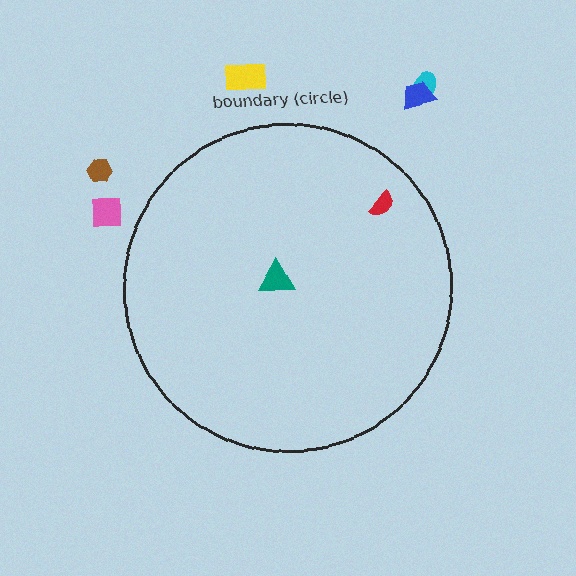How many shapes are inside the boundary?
2 inside, 5 outside.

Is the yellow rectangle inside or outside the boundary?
Outside.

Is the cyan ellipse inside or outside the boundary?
Outside.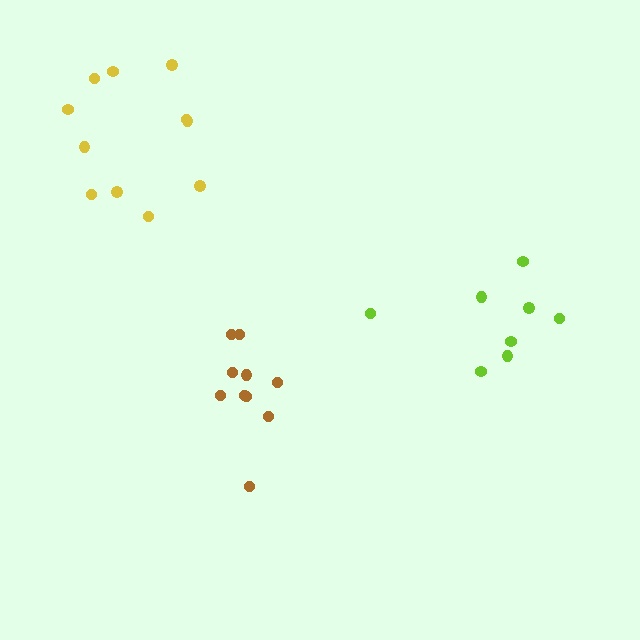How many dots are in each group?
Group 1: 8 dots, Group 2: 11 dots, Group 3: 10 dots (29 total).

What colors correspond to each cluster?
The clusters are colored: lime, yellow, brown.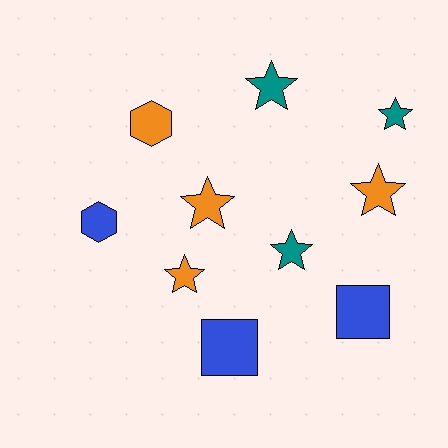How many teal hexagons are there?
There are no teal hexagons.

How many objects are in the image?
There are 10 objects.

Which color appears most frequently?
Orange, with 4 objects.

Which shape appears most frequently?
Star, with 6 objects.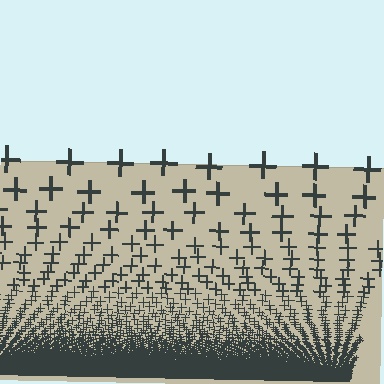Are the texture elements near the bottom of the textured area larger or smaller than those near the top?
Smaller. The gradient is inverted — elements near the bottom are smaller and denser.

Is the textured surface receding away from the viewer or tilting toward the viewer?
The surface appears to tilt toward the viewer. Texture elements get larger and sparser toward the top.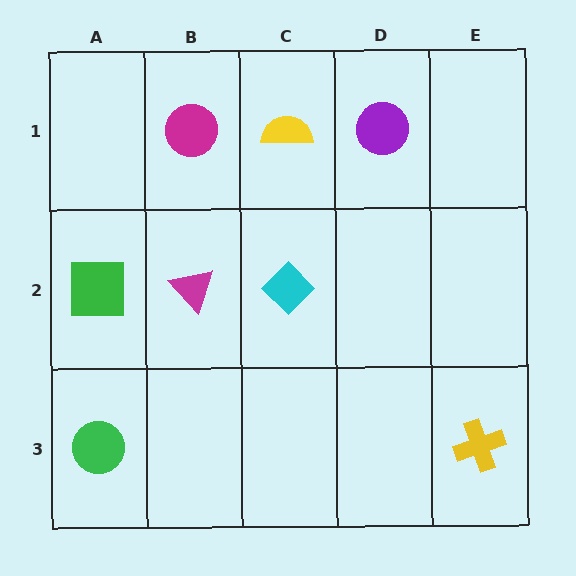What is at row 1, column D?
A purple circle.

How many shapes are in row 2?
3 shapes.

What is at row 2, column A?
A green square.